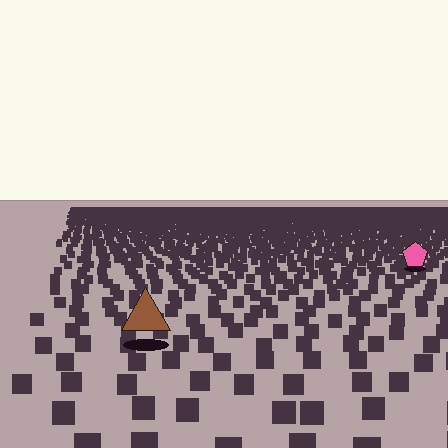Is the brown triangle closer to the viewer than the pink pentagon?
Yes. The brown triangle is closer — you can tell from the texture gradient: the ground texture is coarser near it.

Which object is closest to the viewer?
The brown triangle is closest. The texture marks near it are larger and more spread out.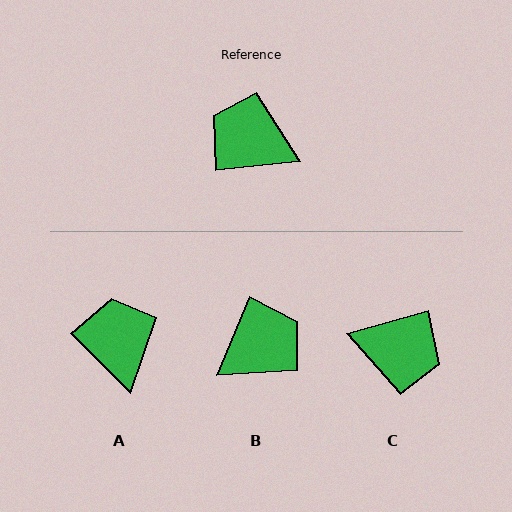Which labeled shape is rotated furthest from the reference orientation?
C, about 171 degrees away.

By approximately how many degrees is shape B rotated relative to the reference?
Approximately 118 degrees clockwise.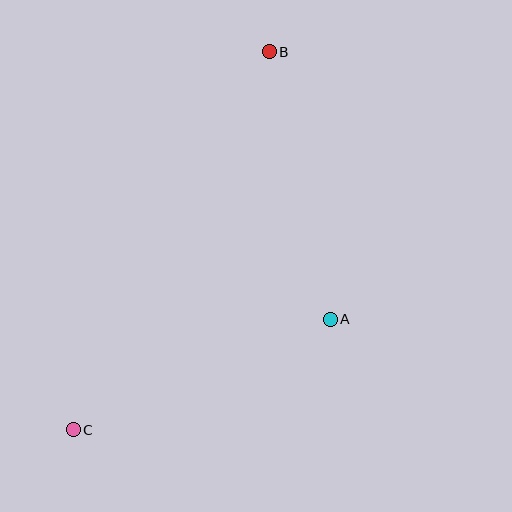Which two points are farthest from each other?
Points B and C are farthest from each other.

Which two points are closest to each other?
Points A and B are closest to each other.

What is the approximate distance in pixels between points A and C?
The distance between A and C is approximately 279 pixels.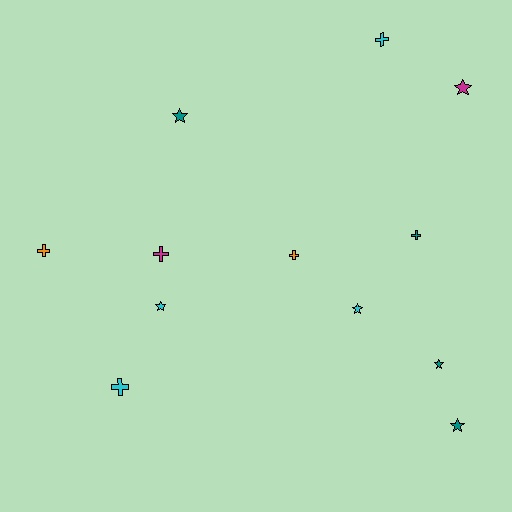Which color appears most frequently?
Cyan, with 4 objects.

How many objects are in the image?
There are 12 objects.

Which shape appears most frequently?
Star, with 6 objects.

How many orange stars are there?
There are no orange stars.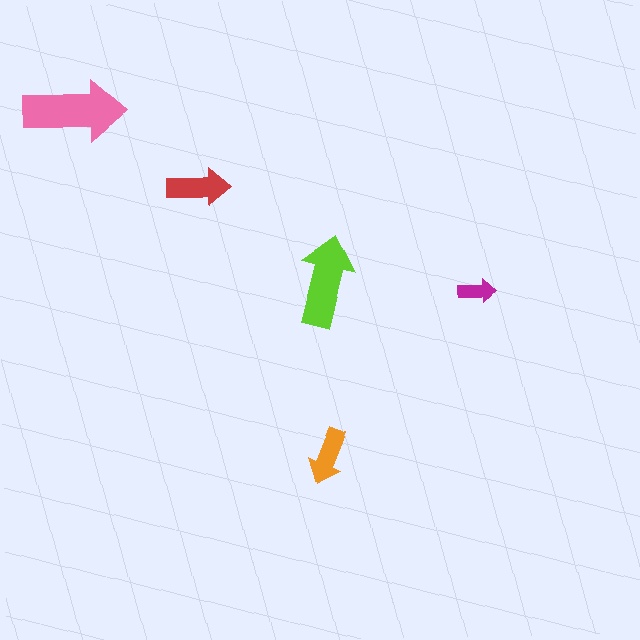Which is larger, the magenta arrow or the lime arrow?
The lime one.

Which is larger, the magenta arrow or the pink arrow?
The pink one.